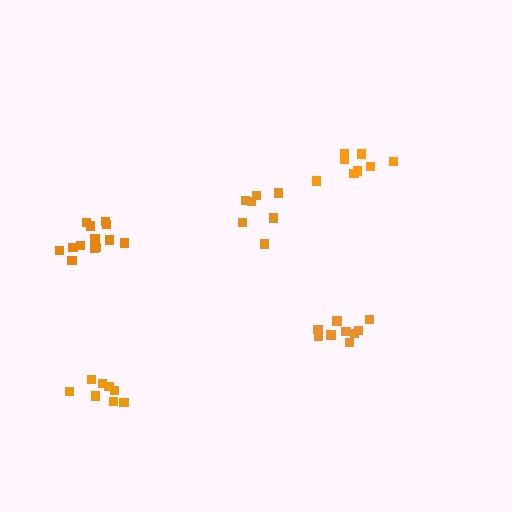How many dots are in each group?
Group 1: 8 dots, Group 2: 7 dots, Group 3: 8 dots, Group 4: 9 dots, Group 5: 13 dots (45 total).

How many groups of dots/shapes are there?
There are 5 groups.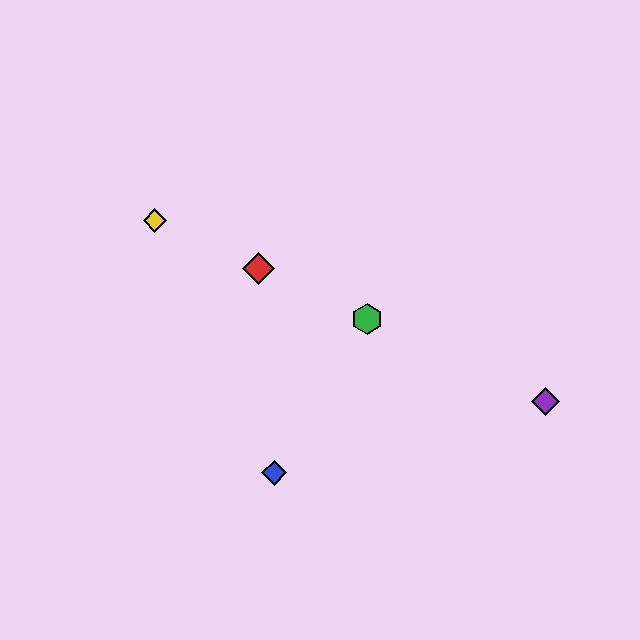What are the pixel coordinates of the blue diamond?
The blue diamond is at (274, 473).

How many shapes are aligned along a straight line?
4 shapes (the red diamond, the green hexagon, the yellow diamond, the purple diamond) are aligned along a straight line.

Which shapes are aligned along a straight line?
The red diamond, the green hexagon, the yellow diamond, the purple diamond are aligned along a straight line.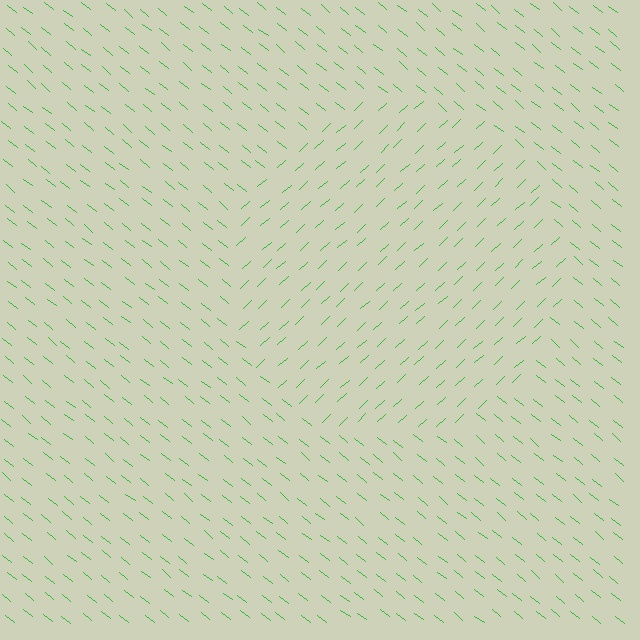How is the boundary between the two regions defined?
The boundary is defined purely by a change in line orientation (approximately 82 degrees difference). All lines are the same color and thickness.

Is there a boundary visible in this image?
Yes, there is a texture boundary formed by a change in line orientation.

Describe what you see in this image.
The image is filled with small green line segments. A circle region in the image has lines oriented differently from the surrounding lines, creating a visible texture boundary.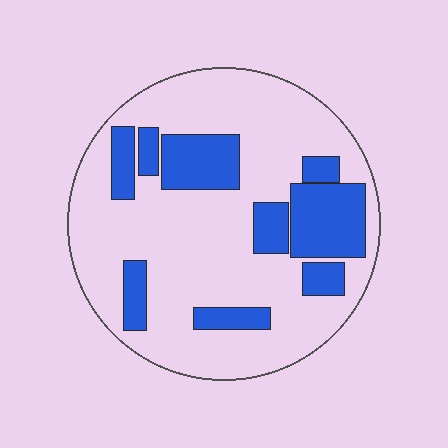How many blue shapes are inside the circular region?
9.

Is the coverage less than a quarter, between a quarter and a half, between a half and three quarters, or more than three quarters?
Between a quarter and a half.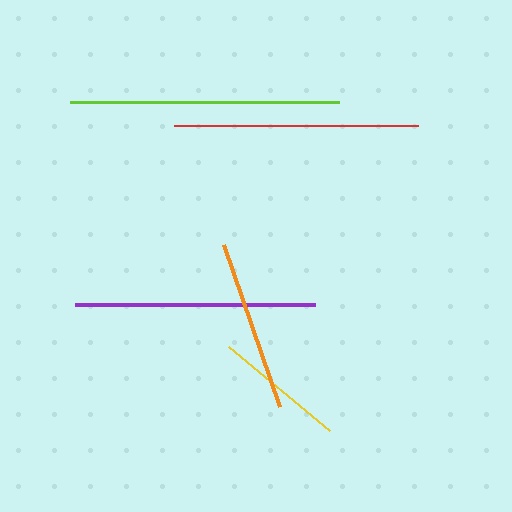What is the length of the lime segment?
The lime segment is approximately 269 pixels long.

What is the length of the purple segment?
The purple segment is approximately 240 pixels long.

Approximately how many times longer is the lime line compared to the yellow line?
The lime line is approximately 2.0 times the length of the yellow line.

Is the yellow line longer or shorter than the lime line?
The lime line is longer than the yellow line.